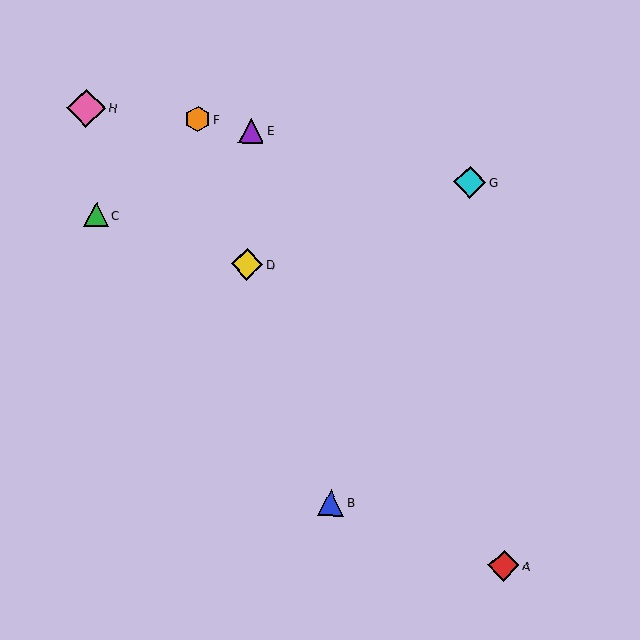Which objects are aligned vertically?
Objects D, E are aligned vertically.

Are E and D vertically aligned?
Yes, both are at x≈251.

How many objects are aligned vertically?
2 objects (D, E) are aligned vertically.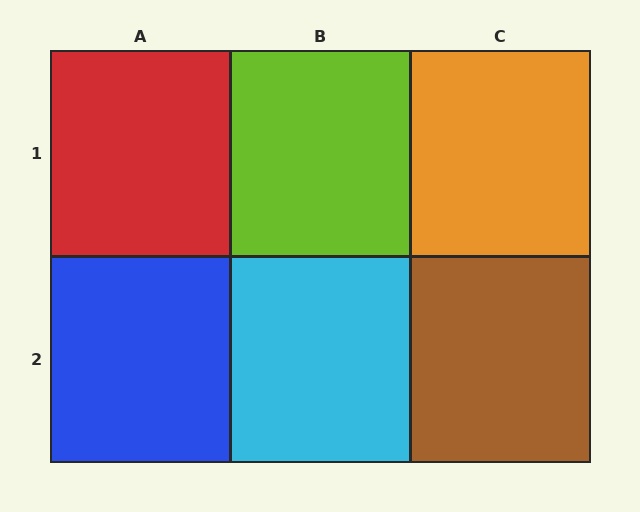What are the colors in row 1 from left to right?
Red, lime, orange.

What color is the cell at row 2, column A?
Blue.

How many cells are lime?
1 cell is lime.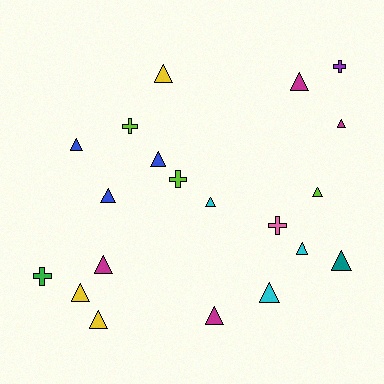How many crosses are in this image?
There are 5 crosses.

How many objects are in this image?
There are 20 objects.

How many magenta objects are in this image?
There are 4 magenta objects.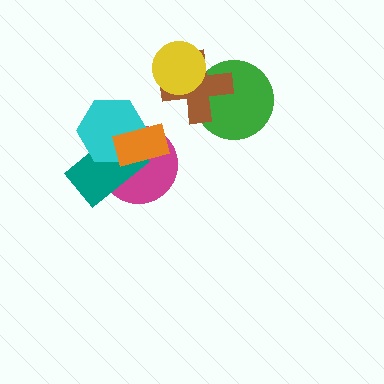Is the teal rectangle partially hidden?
Yes, it is partially covered by another shape.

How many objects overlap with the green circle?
1 object overlaps with the green circle.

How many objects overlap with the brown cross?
2 objects overlap with the brown cross.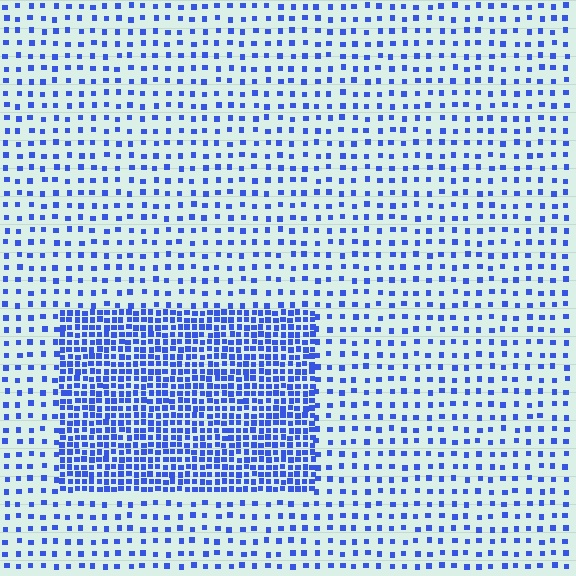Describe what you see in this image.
The image contains small blue elements arranged at two different densities. A rectangle-shaped region is visible where the elements are more densely packed than the surrounding area.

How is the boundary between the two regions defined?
The boundary is defined by a change in element density (approximately 2.9x ratio). All elements are the same color, size, and shape.